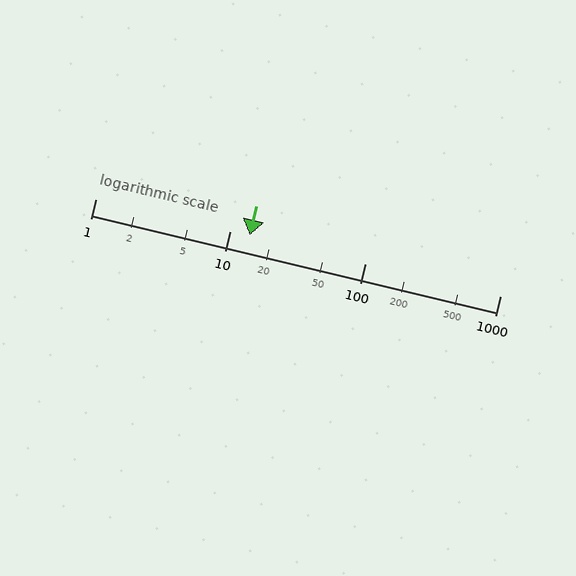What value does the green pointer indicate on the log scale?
The pointer indicates approximately 14.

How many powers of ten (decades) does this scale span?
The scale spans 3 decades, from 1 to 1000.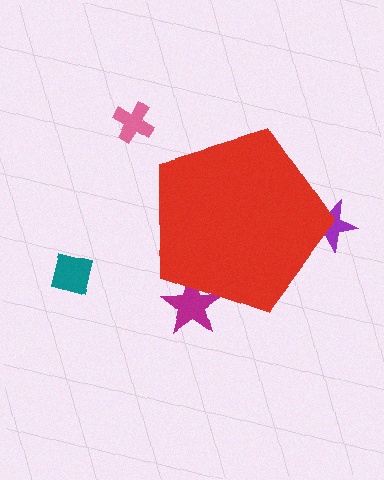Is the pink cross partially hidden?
No, the pink cross is fully visible.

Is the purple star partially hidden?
Yes, the purple star is partially hidden behind the red pentagon.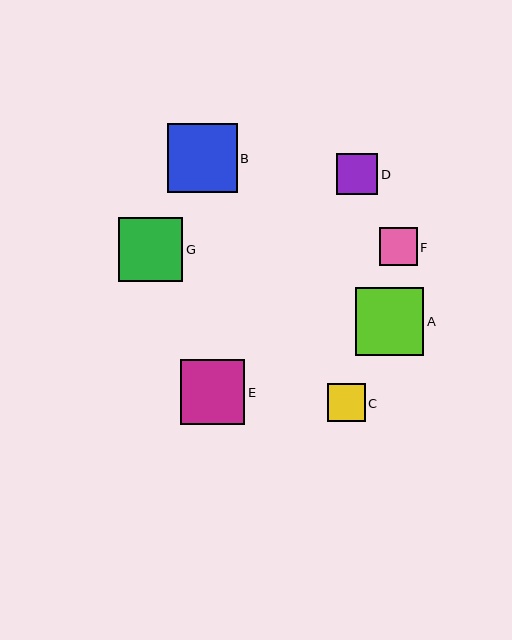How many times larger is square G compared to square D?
Square G is approximately 1.6 times the size of square D.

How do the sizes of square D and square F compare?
Square D and square F are approximately the same size.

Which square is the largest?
Square B is the largest with a size of approximately 69 pixels.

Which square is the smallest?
Square F is the smallest with a size of approximately 38 pixels.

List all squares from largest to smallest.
From largest to smallest: B, A, E, G, D, C, F.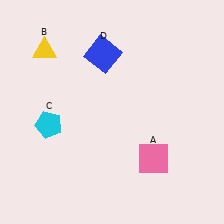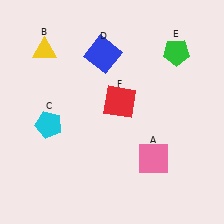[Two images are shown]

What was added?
A green pentagon (E), a red square (F) were added in Image 2.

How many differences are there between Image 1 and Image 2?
There are 2 differences between the two images.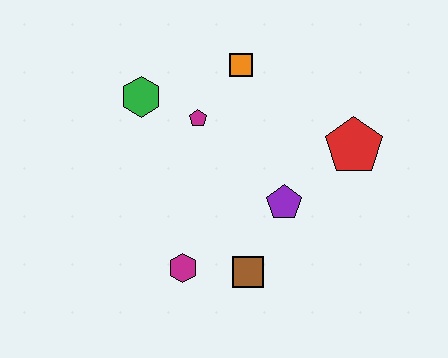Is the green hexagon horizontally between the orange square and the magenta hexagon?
No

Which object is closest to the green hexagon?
The magenta pentagon is closest to the green hexagon.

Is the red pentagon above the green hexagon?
No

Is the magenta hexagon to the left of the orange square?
Yes